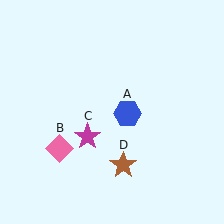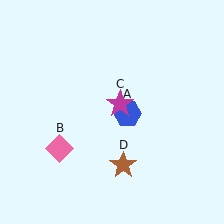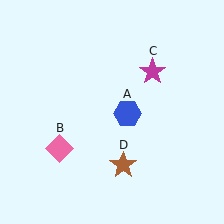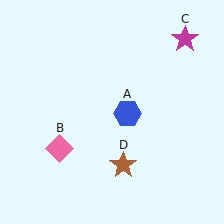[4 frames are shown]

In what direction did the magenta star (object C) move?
The magenta star (object C) moved up and to the right.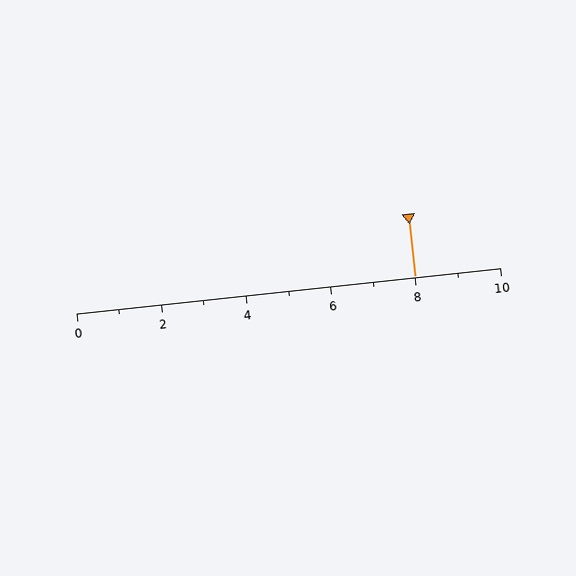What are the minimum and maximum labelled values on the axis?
The axis runs from 0 to 10.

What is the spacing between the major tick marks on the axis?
The major ticks are spaced 2 apart.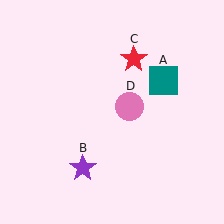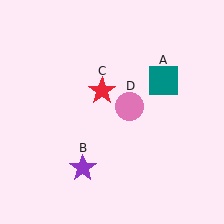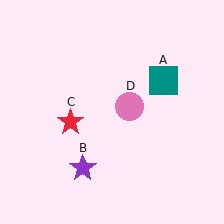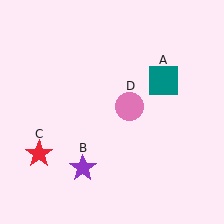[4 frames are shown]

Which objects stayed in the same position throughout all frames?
Teal square (object A) and purple star (object B) and pink circle (object D) remained stationary.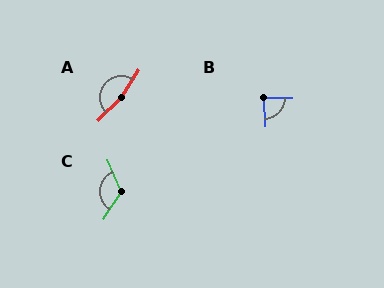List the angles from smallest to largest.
B (85°), C (124°), A (167°).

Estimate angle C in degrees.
Approximately 124 degrees.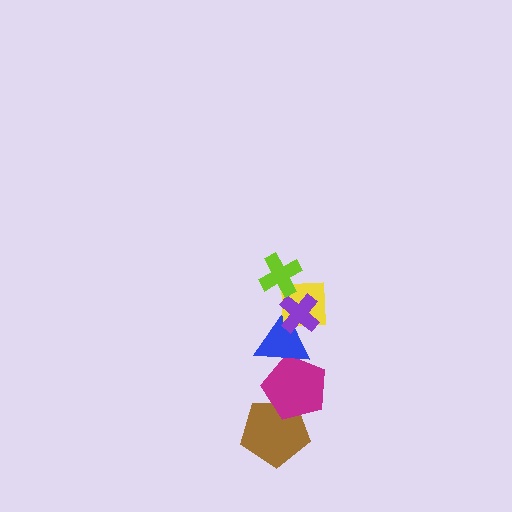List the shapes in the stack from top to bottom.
From top to bottom: the lime cross, the purple cross, the yellow square, the blue triangle, the magenta pentagon, the brown pentagon.